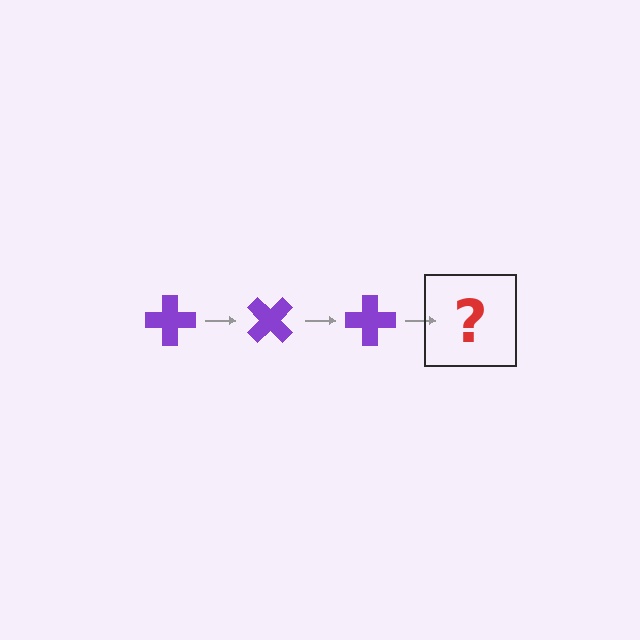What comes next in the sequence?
The next element should be a purple cross rotated 135 degrees.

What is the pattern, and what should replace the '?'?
The pattern is that the cross rotates 45 degrees each step. The '?' should be a purple cross rotated 135 degrees.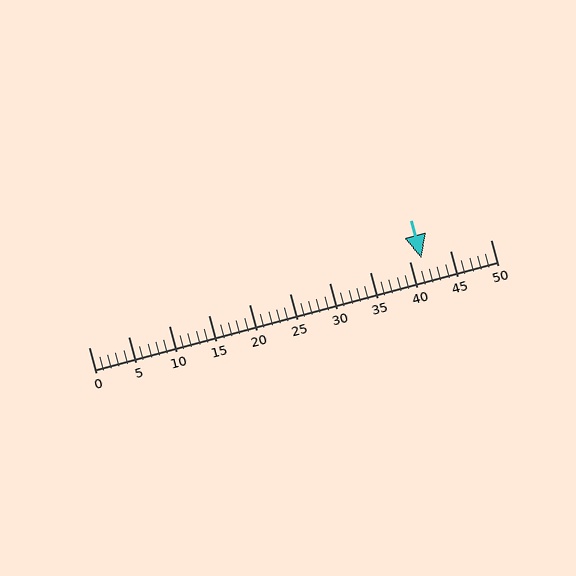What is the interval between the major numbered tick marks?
The major tick marks are spaced 5 units apart.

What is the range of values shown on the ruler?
The ruler shows values from 0 to 50.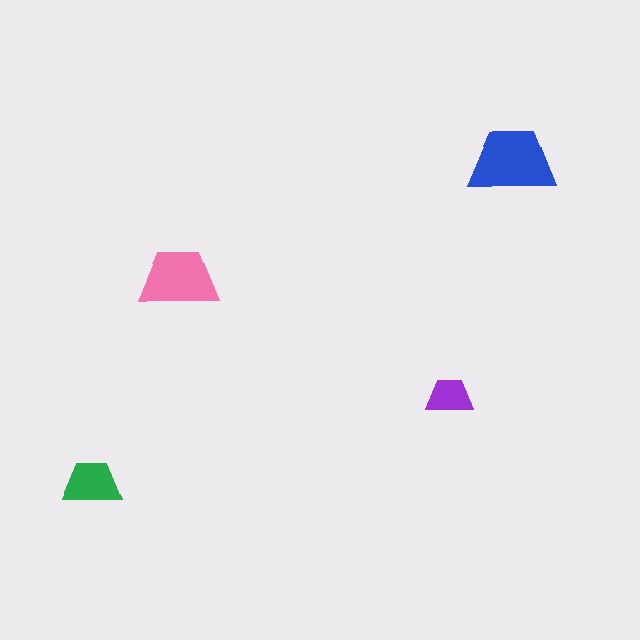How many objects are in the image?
There are 4 objects in the image.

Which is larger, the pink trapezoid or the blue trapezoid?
The blue one.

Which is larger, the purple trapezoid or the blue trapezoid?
The blue one.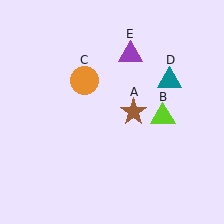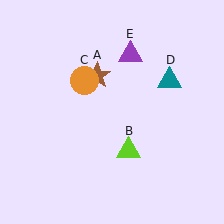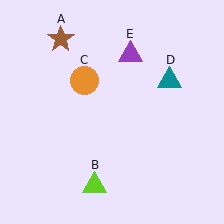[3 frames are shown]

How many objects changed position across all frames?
2 objects changed position: brown star (object A), lime triangle (object B).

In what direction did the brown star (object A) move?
The brown star (object A) moved up and to the left.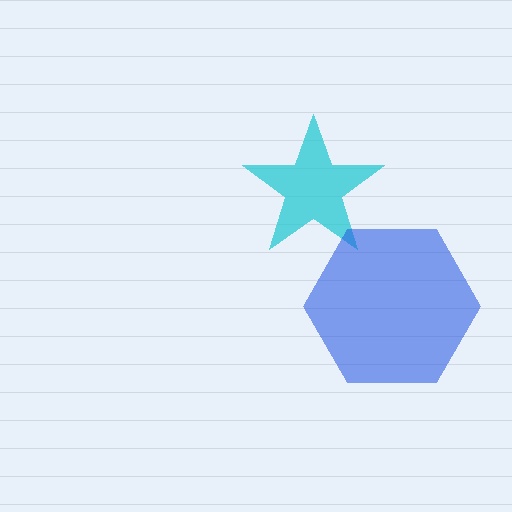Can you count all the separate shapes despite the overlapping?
Yes, there are 2 separate shapes.